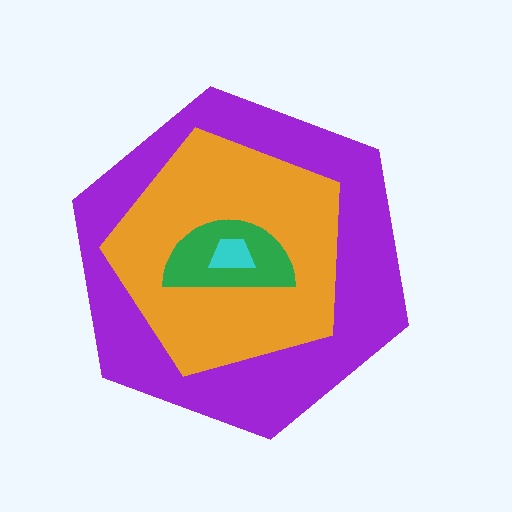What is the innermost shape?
The cyan trapezoid.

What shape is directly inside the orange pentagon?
The green semicircle.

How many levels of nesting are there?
4.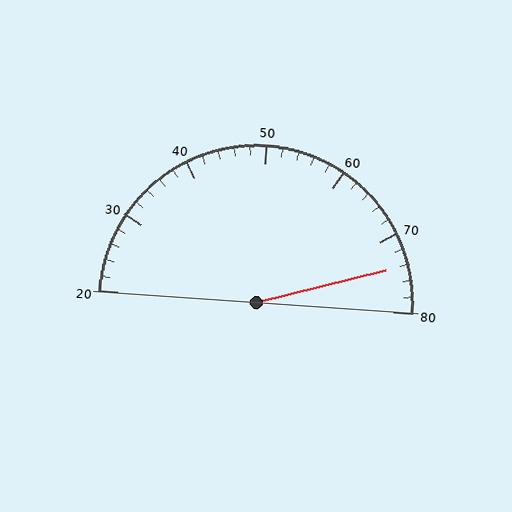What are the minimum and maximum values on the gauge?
The gauge ranges from 20 to 80.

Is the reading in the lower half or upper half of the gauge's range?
The reading is in the upper half of the range (20 to 80).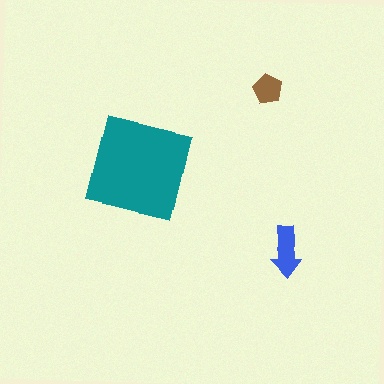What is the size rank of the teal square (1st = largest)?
1st.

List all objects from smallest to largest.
The brown pentagon, the blue arrow, the teal square.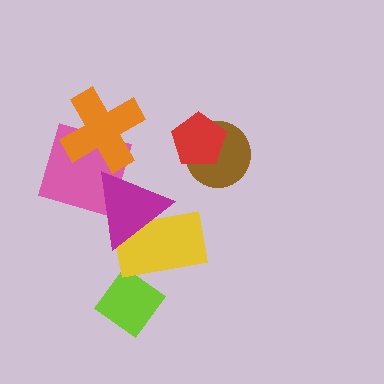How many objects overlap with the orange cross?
1 object overlaps with the orange cross.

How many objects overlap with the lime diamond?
1 object overlaps with the lime diamond.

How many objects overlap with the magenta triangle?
2 objects overlap with the magenta triangle.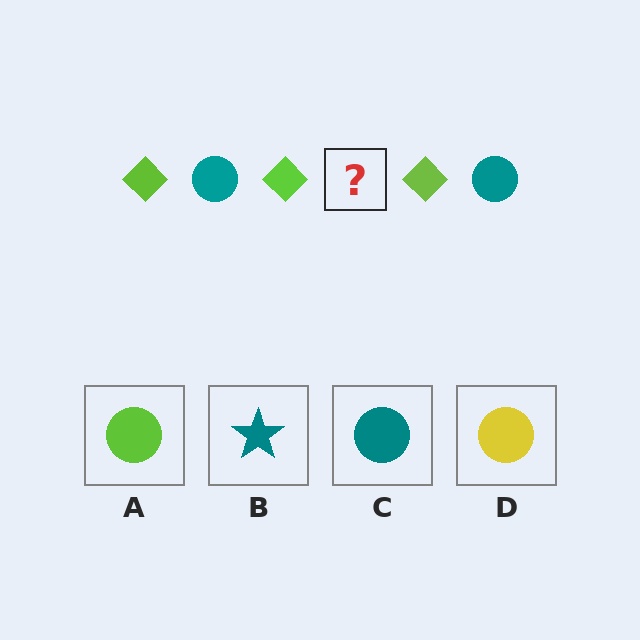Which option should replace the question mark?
Option C.